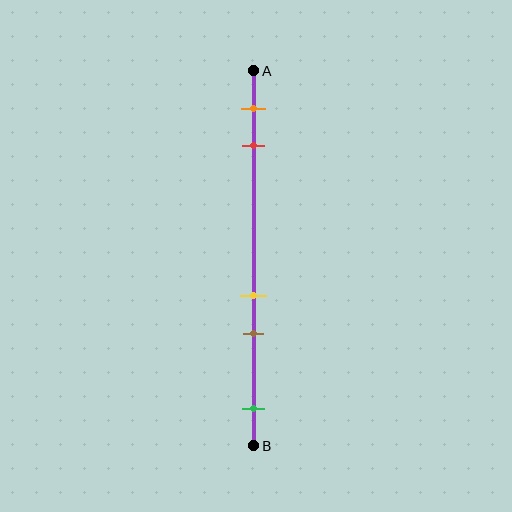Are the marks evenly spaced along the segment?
No, the marks are not evenly spaced.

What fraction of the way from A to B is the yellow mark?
The yellow mark is approximately 60% (0.6) of the way from A to B.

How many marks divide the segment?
There are 5 marks dividing the segment.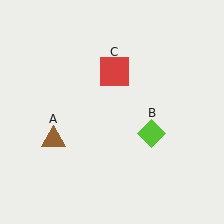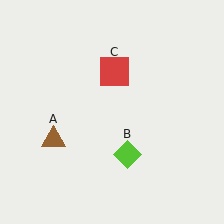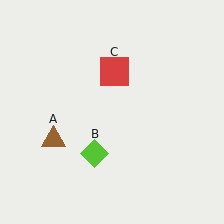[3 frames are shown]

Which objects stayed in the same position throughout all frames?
Brown triangle (object A) and red square (object C) remained stationary.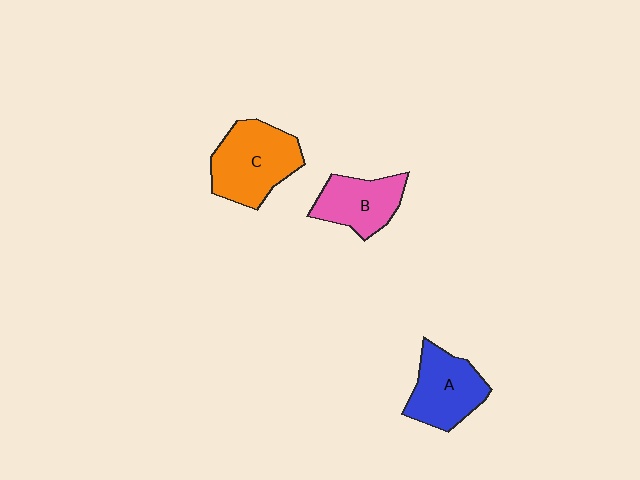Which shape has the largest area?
Shape C (orange).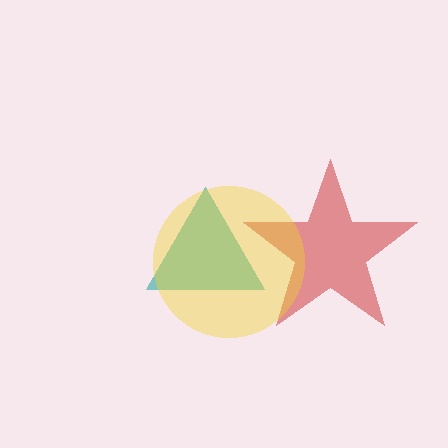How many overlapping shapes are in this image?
There are 3 overlapping shapes in the image.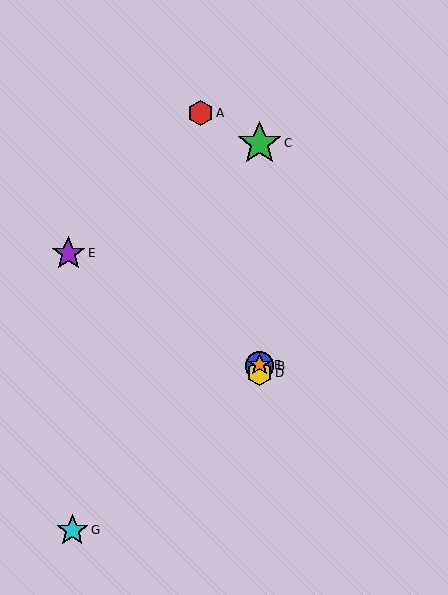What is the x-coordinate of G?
Object G is at x≈72.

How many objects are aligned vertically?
4 objects (B, C, D, F) are aligned vertically.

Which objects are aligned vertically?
Objects B, C, D, F are aligned vertically.